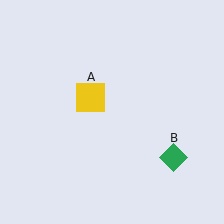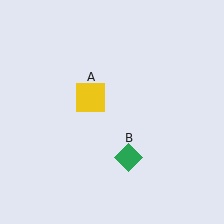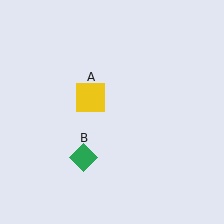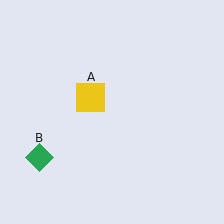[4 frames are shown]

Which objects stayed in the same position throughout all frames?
Yellow square (object A) remained stationary.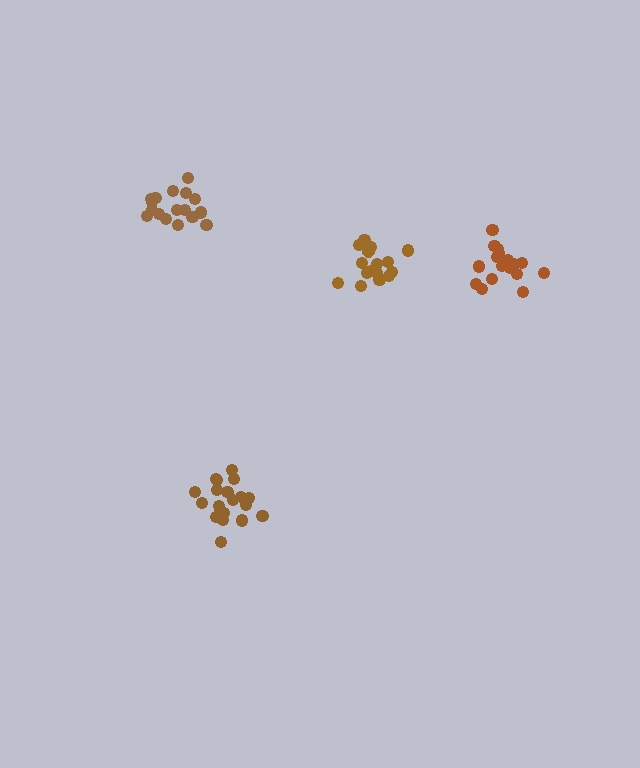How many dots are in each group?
Group 1: 19 dots, Group 2: 20 dots, Group 3: 16 dots, Group 4: 17 dots (72 total).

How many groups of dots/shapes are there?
There are 4 groups.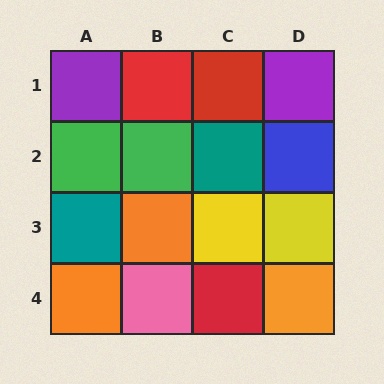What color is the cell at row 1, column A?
Purple.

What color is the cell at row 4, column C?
Red.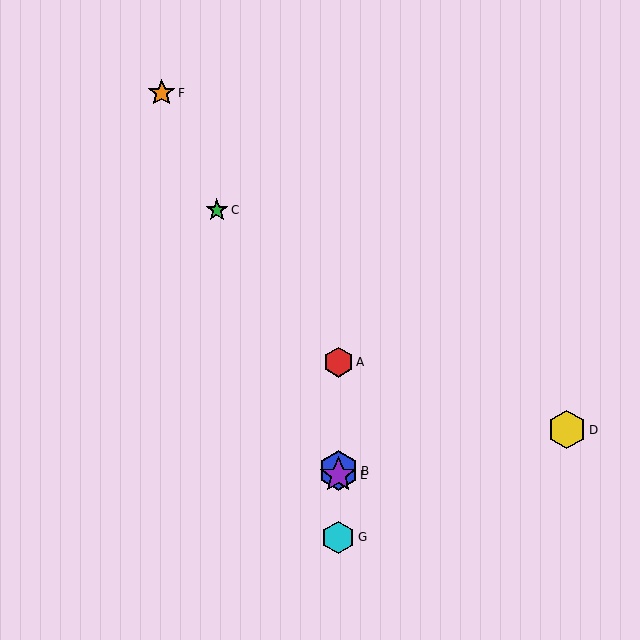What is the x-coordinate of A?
Object A is at x≈338.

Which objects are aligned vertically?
Objects A, B, E, G are aligned vertically.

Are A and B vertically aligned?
Yes, both are at x≈338.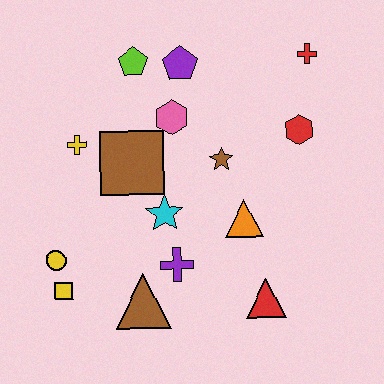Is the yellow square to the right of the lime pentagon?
No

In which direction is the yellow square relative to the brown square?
The yellow square is below the brown square.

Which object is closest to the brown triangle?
The purple cross is closest to the brown triangle.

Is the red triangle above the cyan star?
No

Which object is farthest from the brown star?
The yellow square is farthest from the brown star.